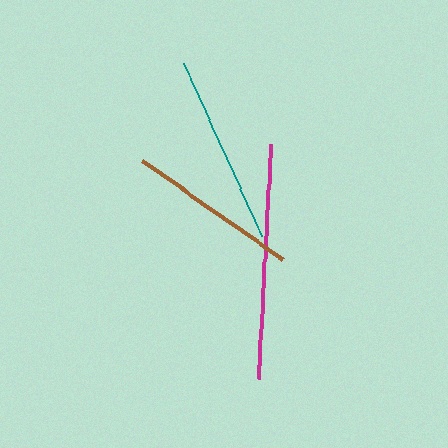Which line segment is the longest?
The magenta line is the longest at approximately 235 pixels.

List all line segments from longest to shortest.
From longest to shortest: magenta, teal, brown.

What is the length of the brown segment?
The brown segment is approximately 171 pixels long.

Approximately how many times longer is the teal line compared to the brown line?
The teal line is approximately 1.1 times the length of the brown line.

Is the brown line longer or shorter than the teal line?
The teal line is longer than the brown line.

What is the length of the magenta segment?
The magenta segment is approximately 235 pixels long.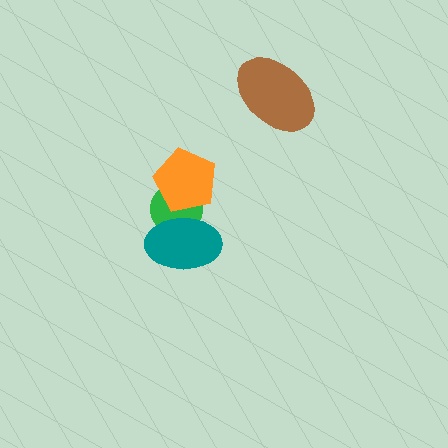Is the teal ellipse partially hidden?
No, no other shape covers it.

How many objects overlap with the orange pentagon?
2 objects overlap with the orange pentagon.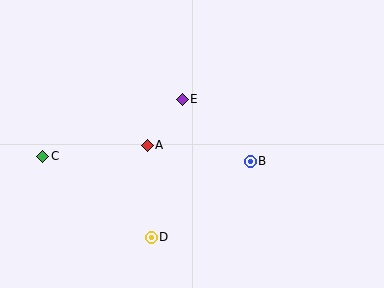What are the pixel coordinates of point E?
Point E is at (182, 99).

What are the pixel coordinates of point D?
Point D is at (151, 237).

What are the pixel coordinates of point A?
Point A is at (147, 145).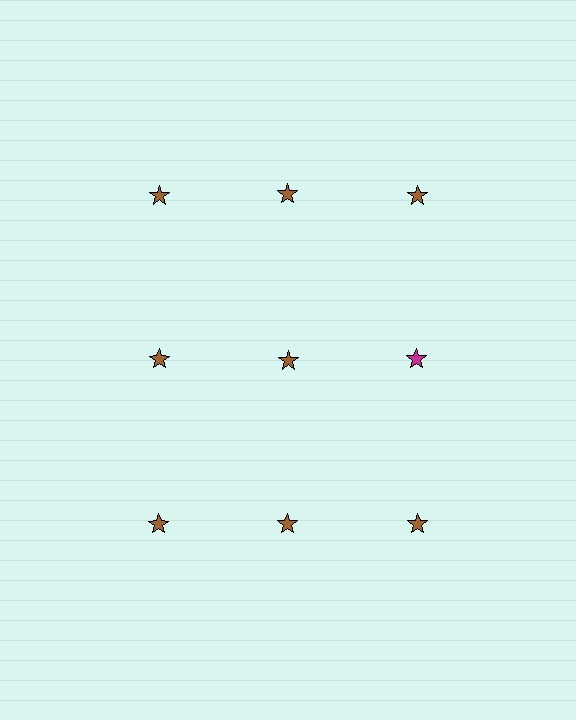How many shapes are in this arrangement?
There are 9 shapes arranged in a grid pattern.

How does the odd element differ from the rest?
It has a different color: magenta instead of brown.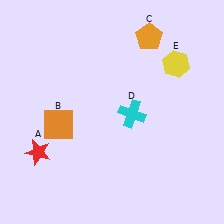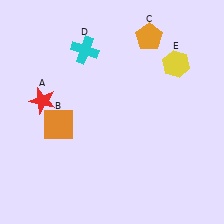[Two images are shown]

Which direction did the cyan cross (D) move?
The cyan cross (D) moved up.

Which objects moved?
The objects that moved are: the red star (A), the cyan cross (D).